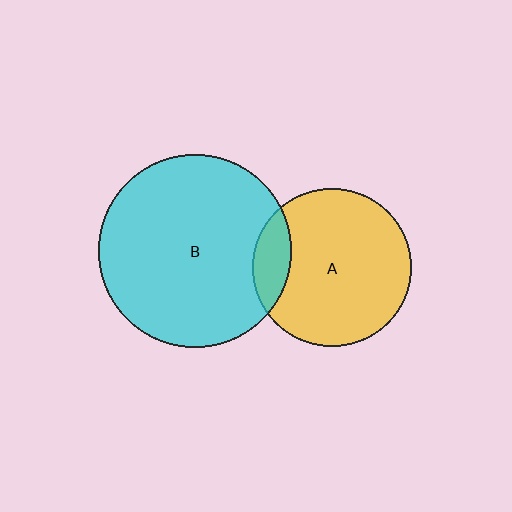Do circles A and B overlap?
Yes.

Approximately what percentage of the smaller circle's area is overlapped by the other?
Approximately 15%.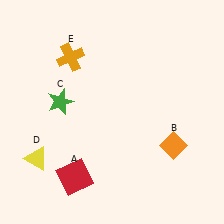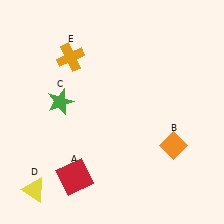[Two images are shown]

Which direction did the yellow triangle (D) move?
The yellow triangle (D) moved down.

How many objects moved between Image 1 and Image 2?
1 object moved between the two images.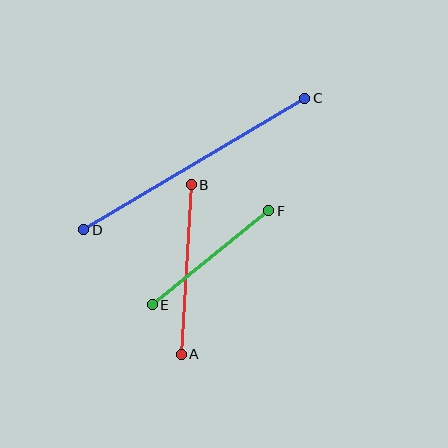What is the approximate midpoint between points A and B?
The midpoint is at approximately (186, 269) pixels.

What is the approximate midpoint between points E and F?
The midpoint is at approximately (211, 258) pixels.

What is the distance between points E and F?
The distance is approximately 150 pixels.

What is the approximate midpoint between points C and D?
The midpoint is at approximately (194, 164) pixels.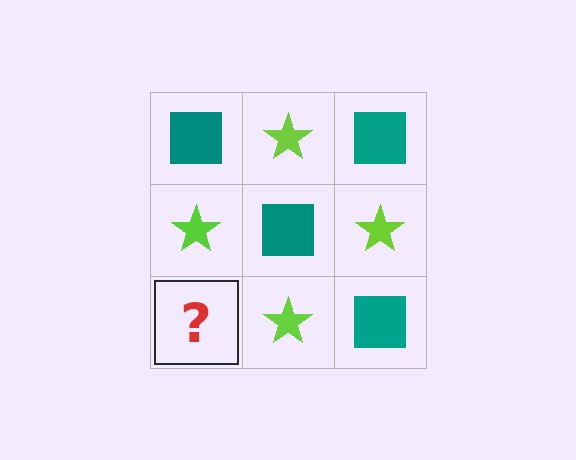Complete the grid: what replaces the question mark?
The question mark should be replaced with a teal square.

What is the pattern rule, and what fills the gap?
The rule is that it alternates teal square and lime star in a checkerboard pattern. The gap should be filled with a teal square.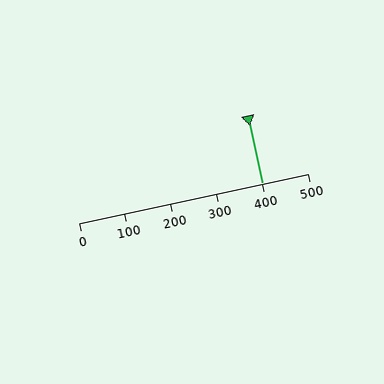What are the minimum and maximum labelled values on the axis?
The axis runs from 0 to 500.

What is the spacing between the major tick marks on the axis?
The major ticks are spaced 100 apart.